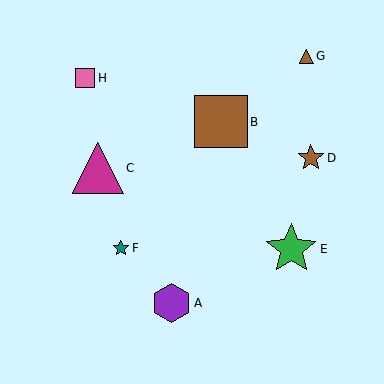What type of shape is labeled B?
Shape B is a brown square.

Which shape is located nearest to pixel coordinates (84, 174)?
The magenta triangle (labeled C) at (98, 168) is nearest to that location.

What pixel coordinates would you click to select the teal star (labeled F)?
Click at (121, 248) to select the teal star F.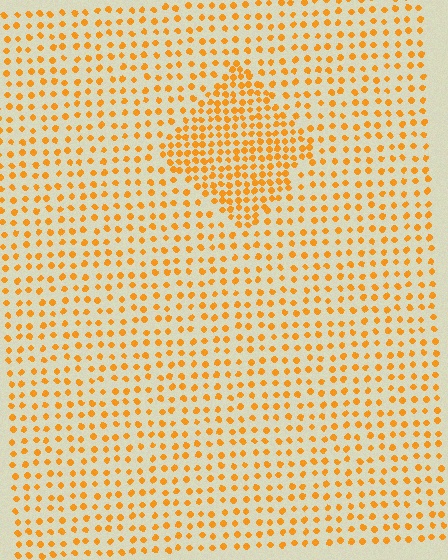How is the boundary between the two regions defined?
The boundary is defined by a change in element density (approximately 2.0x ratio). All elements are the same color, size, and shape.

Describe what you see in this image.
The image contains small orange elements arranged at two different densities. A diamond-shaped region is visible where the elements are more densely packed than the surrounding area.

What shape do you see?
I see a diamond.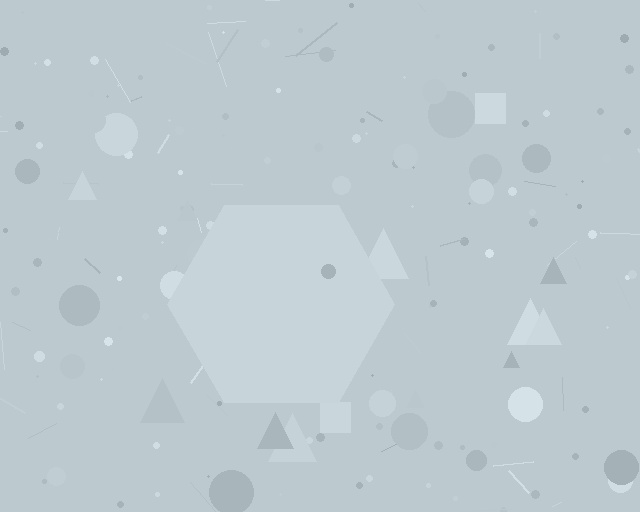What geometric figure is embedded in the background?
A hexagon is embedded in the background.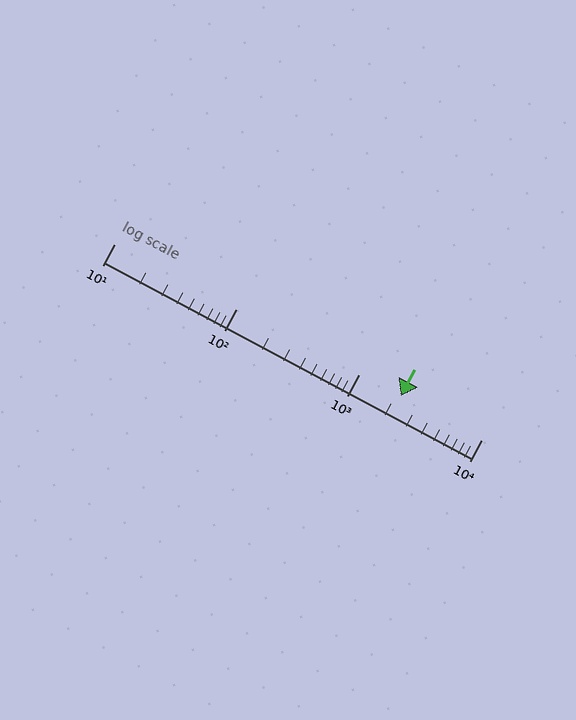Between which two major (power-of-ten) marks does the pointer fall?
The pointer is between 1000 and 10000.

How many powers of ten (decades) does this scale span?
The scale spans 3 decades, from 10 to 10000.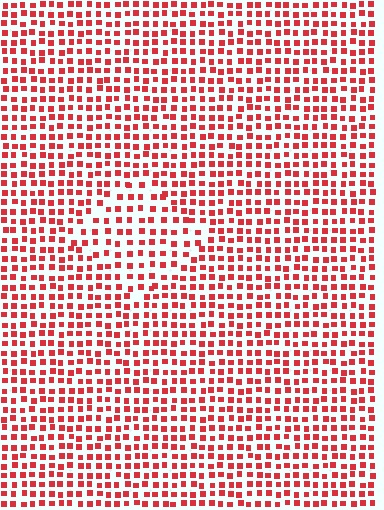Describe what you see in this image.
The image contains small red elements arranged at two different densities. A diamond-shaped region is visible where the elements are less densely packed than the surrounding area.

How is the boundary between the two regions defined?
The boundary is defined by a change in element density (approximately 1.4x ratio). All elements are the same color, size, and shape.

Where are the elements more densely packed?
The elements are more densely packed outside the diamond boundary.